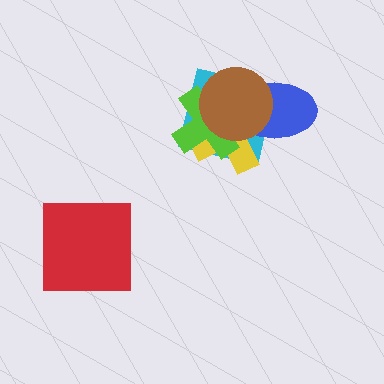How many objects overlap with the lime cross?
4 objects overlap with the lime cross.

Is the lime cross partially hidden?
Yes, it is partially covered by another shape.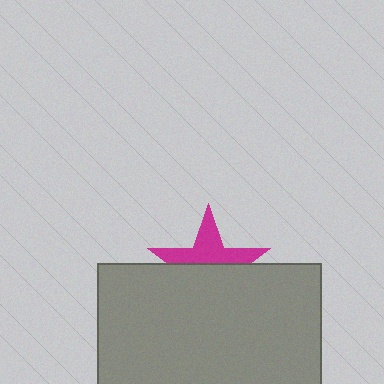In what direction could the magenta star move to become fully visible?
The magenta star could move up. That would shift it out from behind the gray rectangle entirely.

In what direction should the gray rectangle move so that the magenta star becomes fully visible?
The gray rectangle should move down. That is the shortest direction to clear the overlap and leave the magenta star fully visible.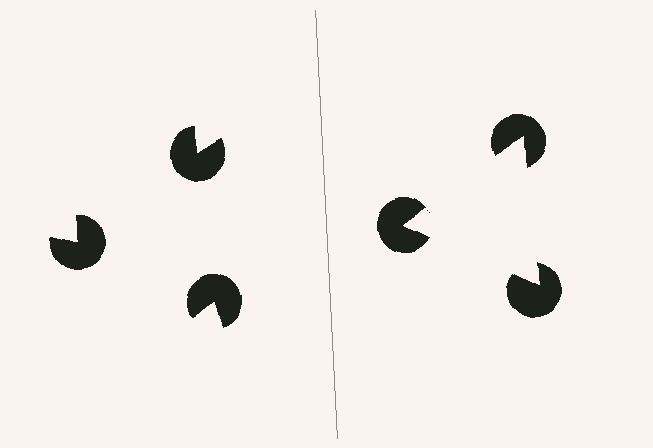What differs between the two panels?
The pac-man discs are positioned identically on both sides; only the wedge orientations differ. On the right they align to a triangle; on the left they are misaligned.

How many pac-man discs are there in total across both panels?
6 — 3 on each side.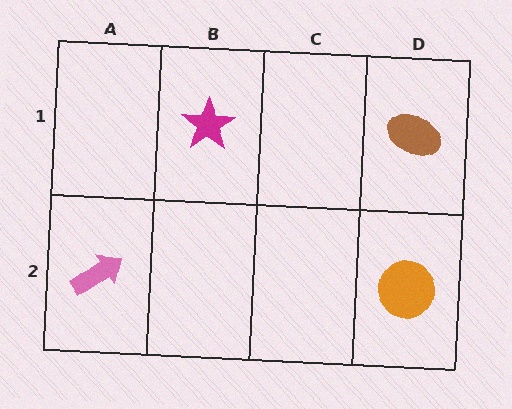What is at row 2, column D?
An orange circle.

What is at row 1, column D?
A brown ellipse.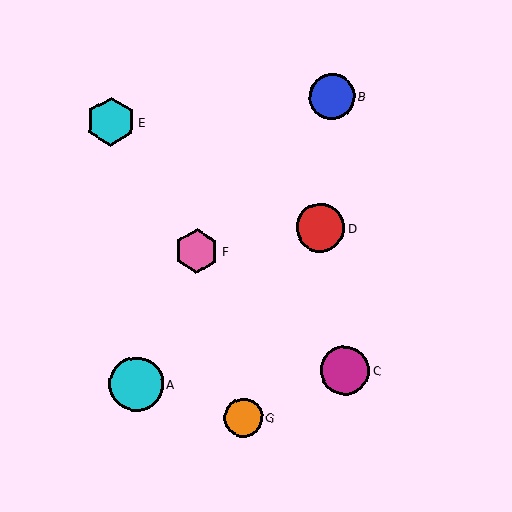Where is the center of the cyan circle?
The center of the cyan circle is at (136, 384).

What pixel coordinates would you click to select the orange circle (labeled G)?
Click at (243, 418) to select the orange circle G.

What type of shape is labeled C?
Shape C is a magenta circle.